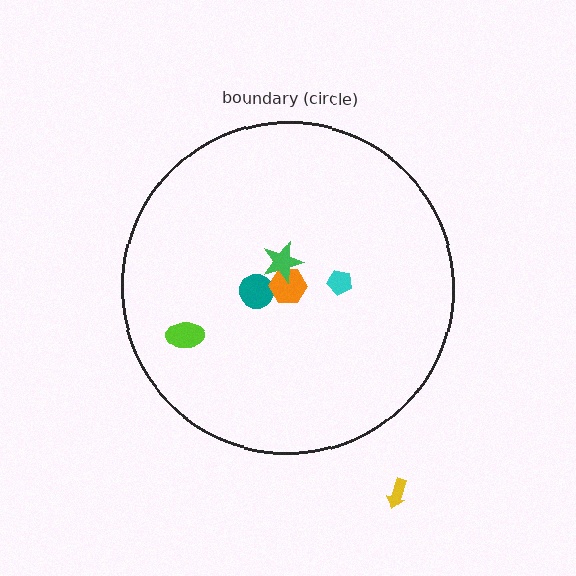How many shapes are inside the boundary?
5 inside, 1 outside.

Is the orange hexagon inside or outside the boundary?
Inside.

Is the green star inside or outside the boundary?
Inside.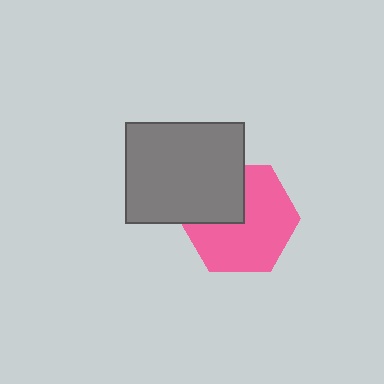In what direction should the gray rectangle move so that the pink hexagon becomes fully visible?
The gray rectangle should move toward the upper-left. That is the shortest direction to clear the overlap and leave the pink hexagon fully visible.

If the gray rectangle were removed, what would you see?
You would see the complete pink hexagon.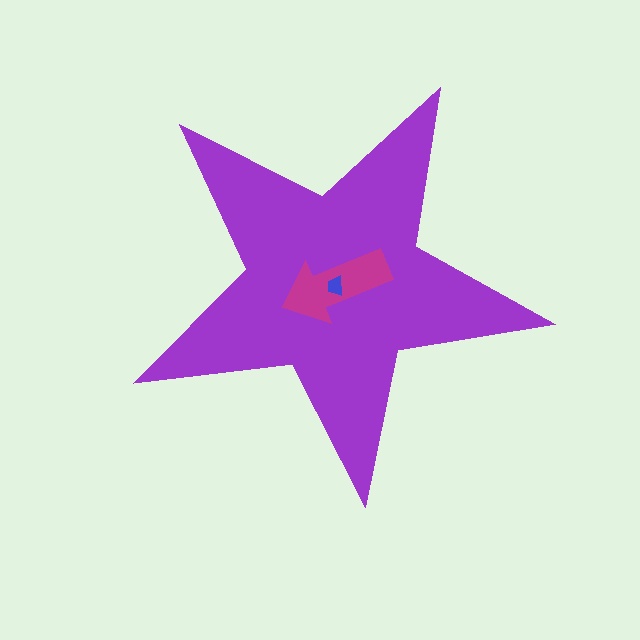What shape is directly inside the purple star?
The magenta arrow.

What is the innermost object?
The blue trapezoid.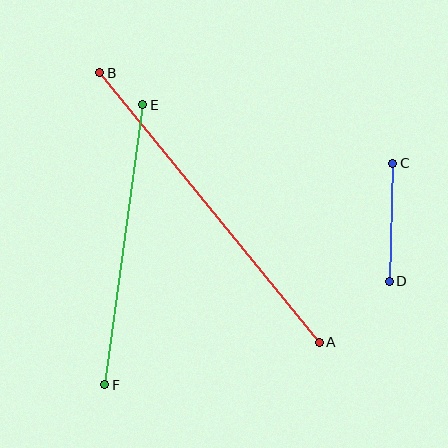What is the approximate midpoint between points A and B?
The midpoint is at approximately (210, 208) pixels.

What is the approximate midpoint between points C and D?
The midpoint is at approximately (391, 222) pixels.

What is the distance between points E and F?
The distance is approximately 282 pixels.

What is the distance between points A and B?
The distance is approximately 347 pixels.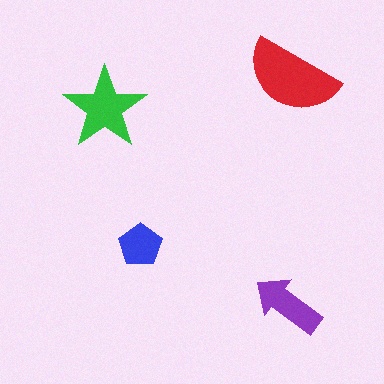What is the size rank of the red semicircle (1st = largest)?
1st.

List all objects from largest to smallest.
The red semicircle, the green star, the purple arrow, the blue pentagon.